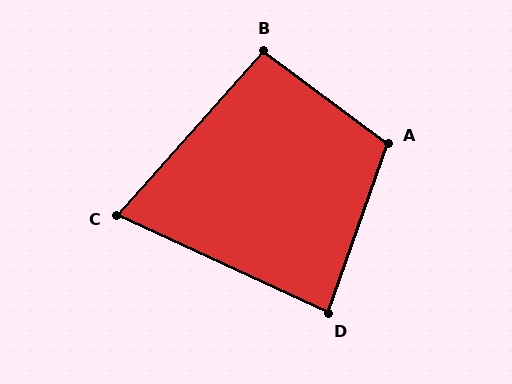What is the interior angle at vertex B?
Approximately 95 degrees (obtuse).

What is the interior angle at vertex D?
Approximately 85 degrees (acute).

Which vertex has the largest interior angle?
A, at approximately 107 degrees.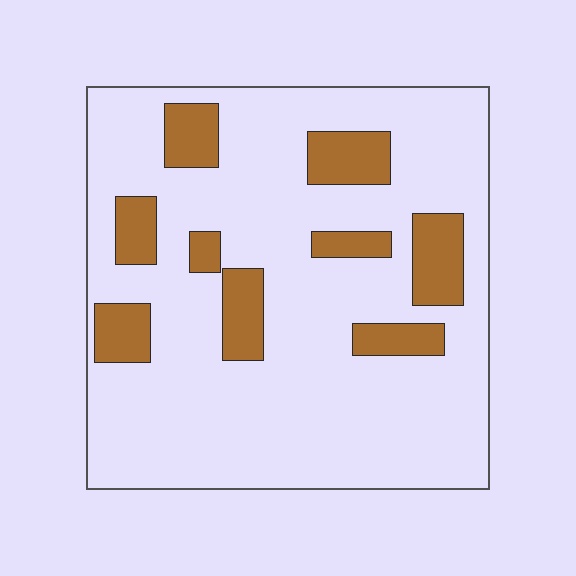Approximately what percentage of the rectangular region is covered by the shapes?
Approximately 20%.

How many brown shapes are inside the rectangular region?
9.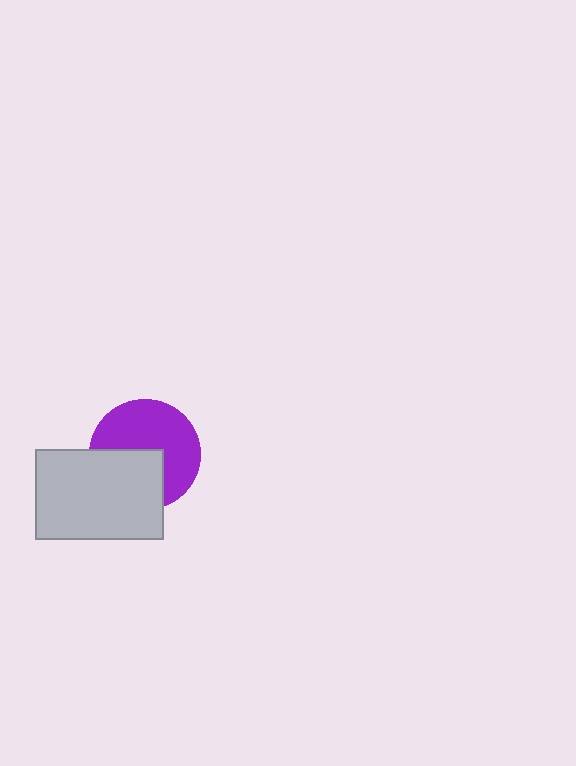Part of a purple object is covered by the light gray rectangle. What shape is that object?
It is a circle.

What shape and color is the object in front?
The object in front is a light gray rectangle.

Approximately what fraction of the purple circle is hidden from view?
Roughly 39% of the purple circle is hidden behind the light gray rectangle.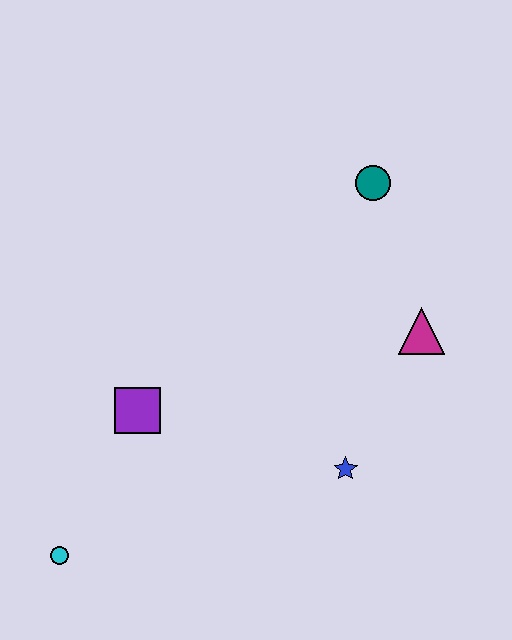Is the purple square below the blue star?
No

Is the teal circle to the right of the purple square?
Yes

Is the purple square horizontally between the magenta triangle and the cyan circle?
Yes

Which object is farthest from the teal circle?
The cyan circle is farthest from the teal circle.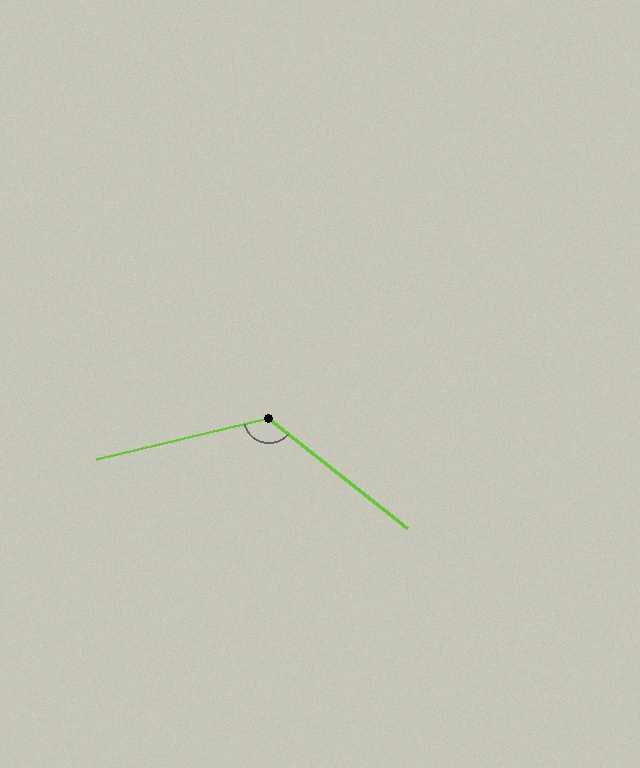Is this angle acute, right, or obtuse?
It is obtuse.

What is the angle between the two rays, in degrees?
Approximately 128 degrees.